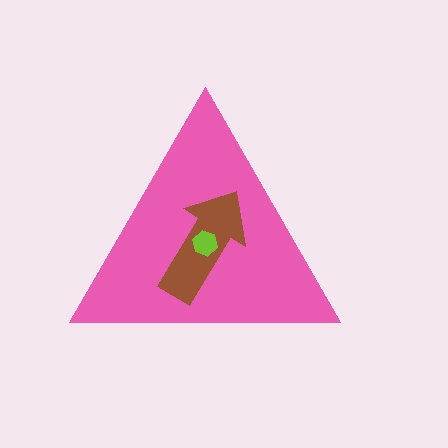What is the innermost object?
The lime hexagon.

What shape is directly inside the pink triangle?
The brown arrow.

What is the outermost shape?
The pink triangle.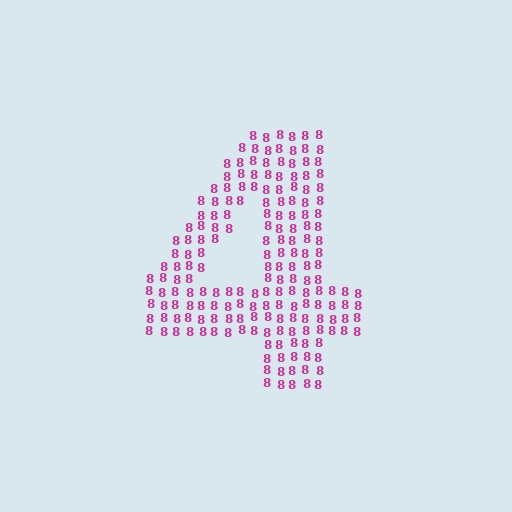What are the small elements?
The small elements are digit 8's.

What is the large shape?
The large shape is the digit 4.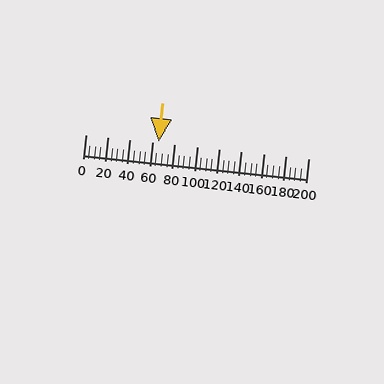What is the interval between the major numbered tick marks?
The major tick marks are spaced 20 units apart.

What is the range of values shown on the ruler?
The ruler shows values from 0 to 200.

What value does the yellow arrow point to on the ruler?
The yellow arrow points to approximately 65.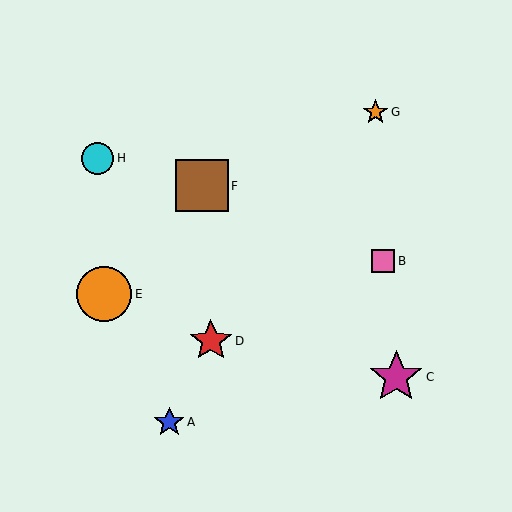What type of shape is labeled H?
Shape H is a cyan circle.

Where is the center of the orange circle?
The center of the orange circle is at (104, 294).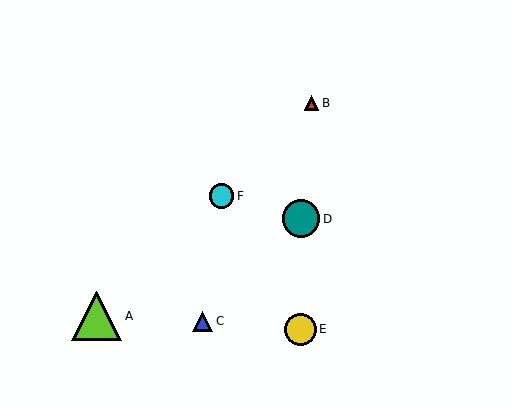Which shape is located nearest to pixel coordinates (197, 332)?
The blue triangle (labeled C) at (203, 321) is nearest to that location.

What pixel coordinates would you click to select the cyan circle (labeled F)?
Click at (222, 196) to select the cyan circle F.